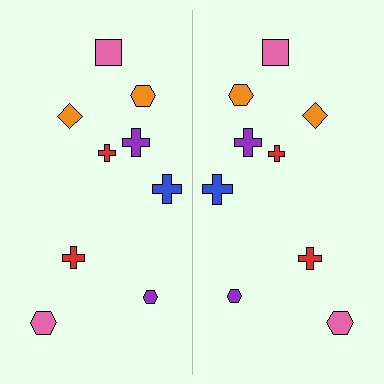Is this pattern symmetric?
Yes, this pattern has bilateral (reflection) symmetry.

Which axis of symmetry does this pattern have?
The pattern has a vertical axis of symmetry running through the center of the image.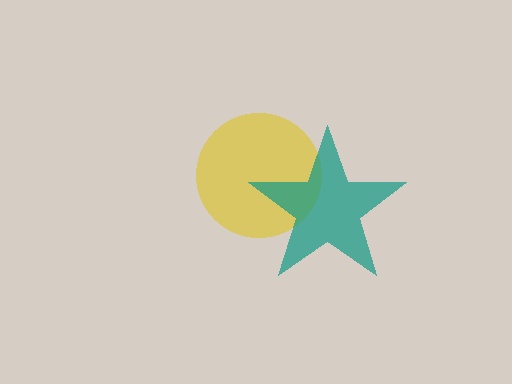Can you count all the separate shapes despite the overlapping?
Yes, there are 2 separate shapes.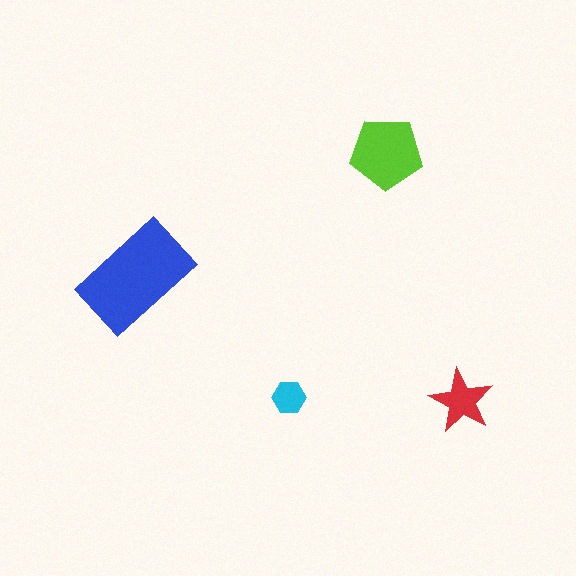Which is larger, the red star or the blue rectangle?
The blue rectangle.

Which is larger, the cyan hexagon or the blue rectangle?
The blue rectangle.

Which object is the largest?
The blue rectangle.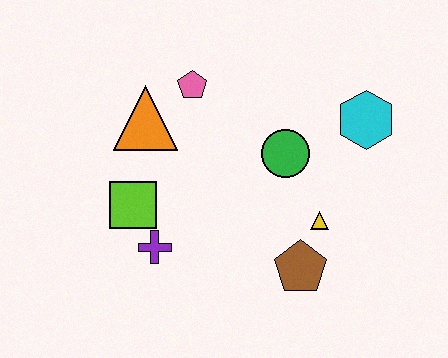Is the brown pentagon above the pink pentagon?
No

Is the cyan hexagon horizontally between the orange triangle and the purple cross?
No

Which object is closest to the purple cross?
The lime square is closest to the purple cross.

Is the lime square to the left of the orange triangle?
Yes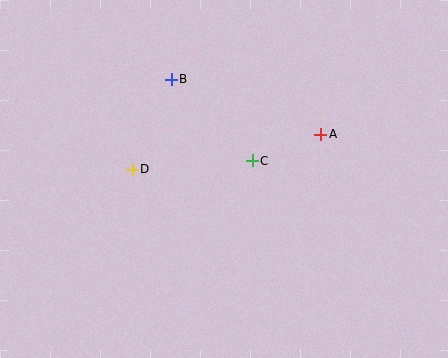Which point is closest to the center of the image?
Point C at (252, 161) is closest to the center.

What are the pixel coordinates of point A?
Point A is at (321, 134).